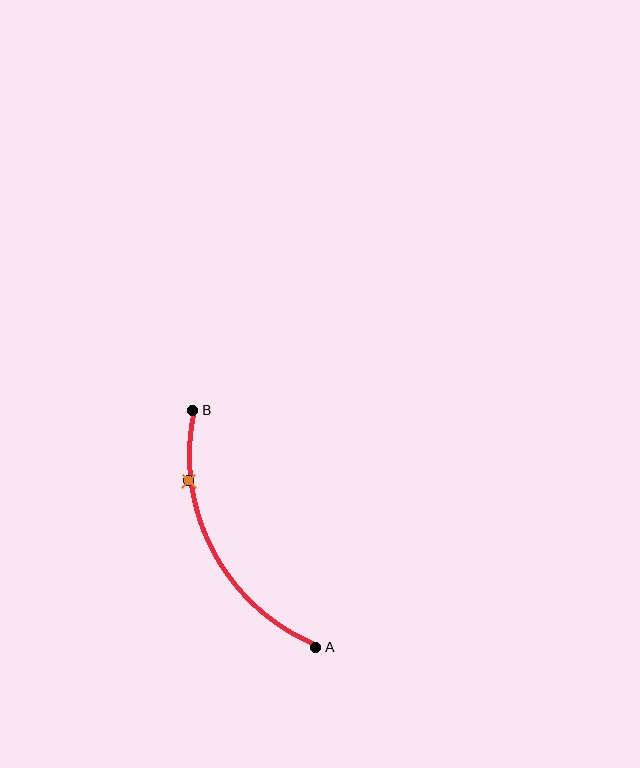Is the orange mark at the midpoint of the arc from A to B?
No. The orange mark lies on the arc but is closer to endpoint B. The arc midpoint would be at the point on the curve equidistant along the arc from both A and B.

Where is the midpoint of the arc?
The arc midpoint is the point on the curve farthest from the straight line joining A and B. It sits to the left of that line.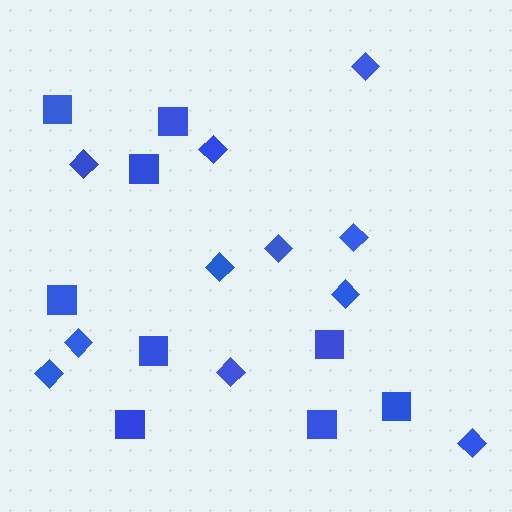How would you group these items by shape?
There are 2 groups: one group of squares (9) and one group of diamonds (11).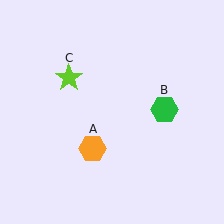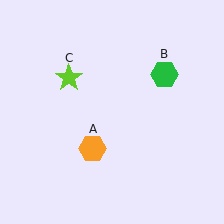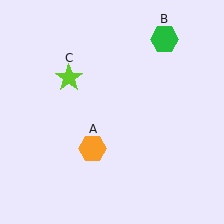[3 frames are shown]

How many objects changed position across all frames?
1 object changed position: green hexagon (object B).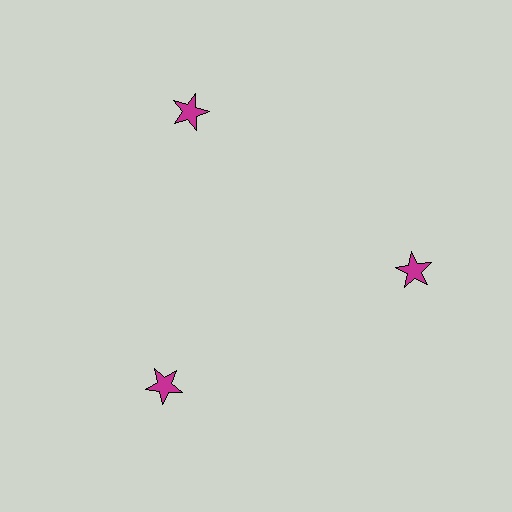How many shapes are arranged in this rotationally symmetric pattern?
There are 3 shapes, arranged in 3 groups of 1.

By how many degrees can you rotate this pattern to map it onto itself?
The pattern maps onto itself every 120 degrees of rotation.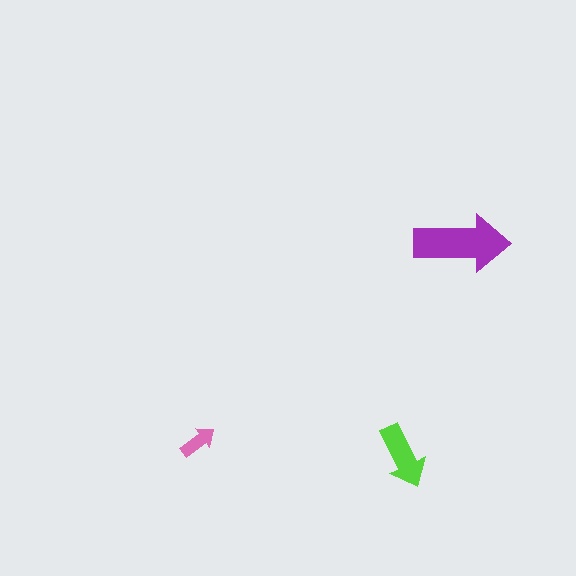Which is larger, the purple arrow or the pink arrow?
The purple one.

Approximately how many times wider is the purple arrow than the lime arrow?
About 1.5 times wider.